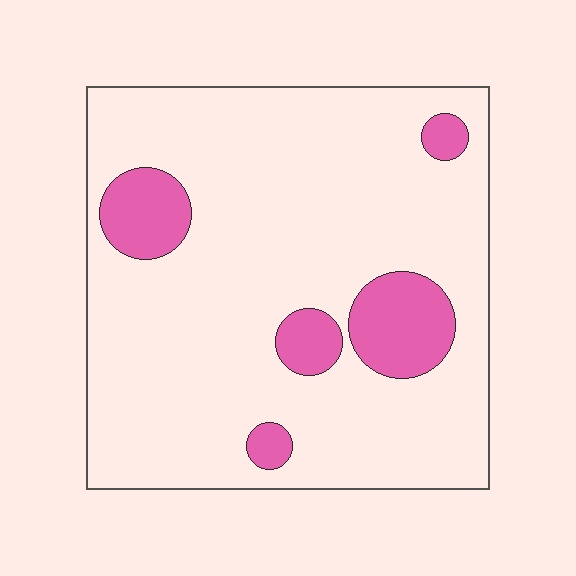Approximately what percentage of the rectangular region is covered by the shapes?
Approximately 15%.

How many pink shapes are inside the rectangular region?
5.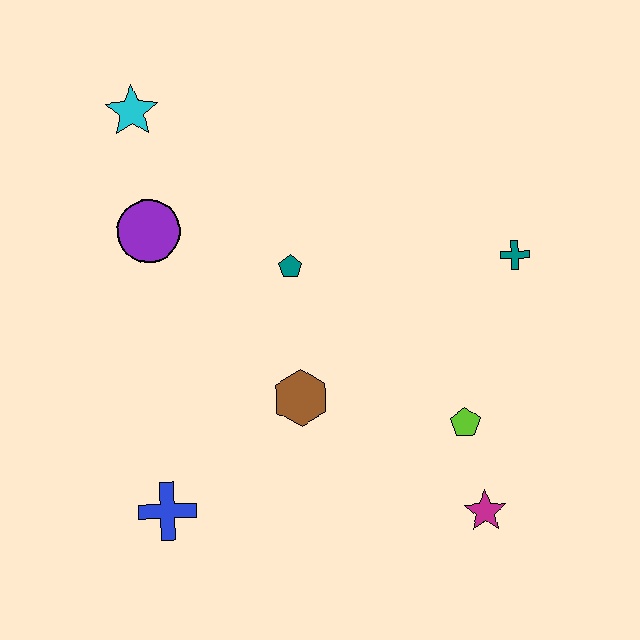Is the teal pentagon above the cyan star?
No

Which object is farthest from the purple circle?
The magenta star is farthest from the purple circle.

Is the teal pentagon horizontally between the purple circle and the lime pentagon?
Yes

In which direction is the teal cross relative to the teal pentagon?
The teal cross is to the right of the teal pentagon.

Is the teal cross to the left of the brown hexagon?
No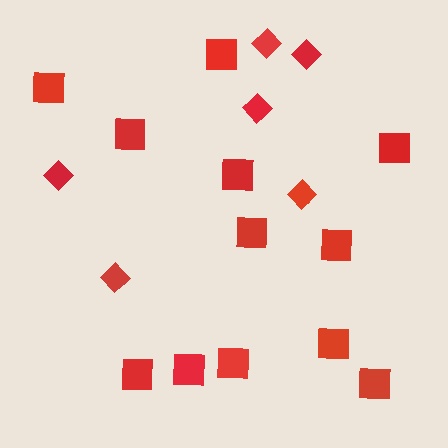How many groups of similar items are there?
There are 2 groups: one group of squares (12) and one group of diamonds (6).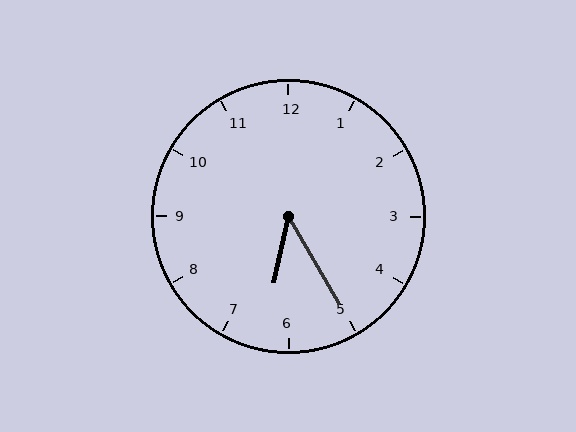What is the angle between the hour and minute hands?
Approximately 42 degrees.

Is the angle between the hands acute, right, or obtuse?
It is acute.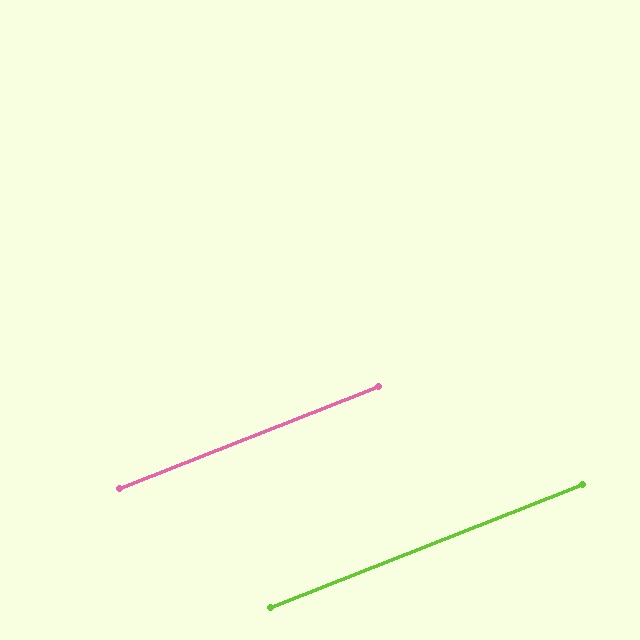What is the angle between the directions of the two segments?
Approximately 0 degrees.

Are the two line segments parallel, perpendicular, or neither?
Parallel — their directions differ by only 0.1°.